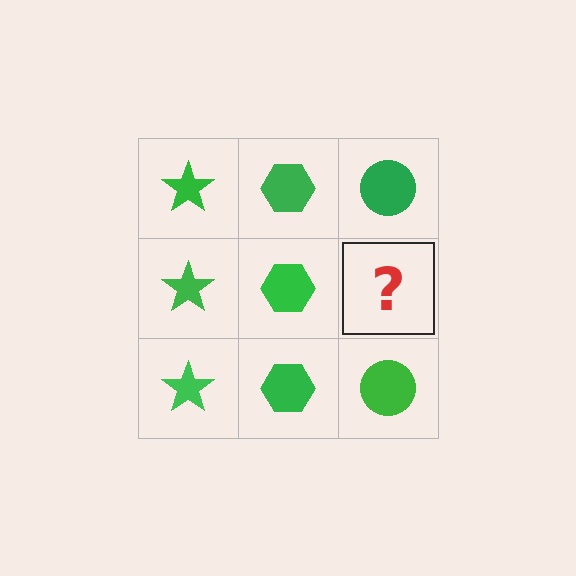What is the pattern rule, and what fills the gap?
The rule is that each column has a consistent shape. The gap should be filled with a green circle.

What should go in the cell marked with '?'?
The missing cell should contain a green circle.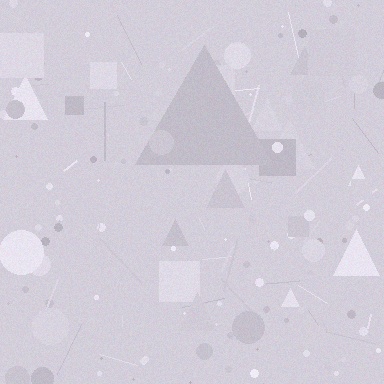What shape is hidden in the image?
A triangle is hidden in the image.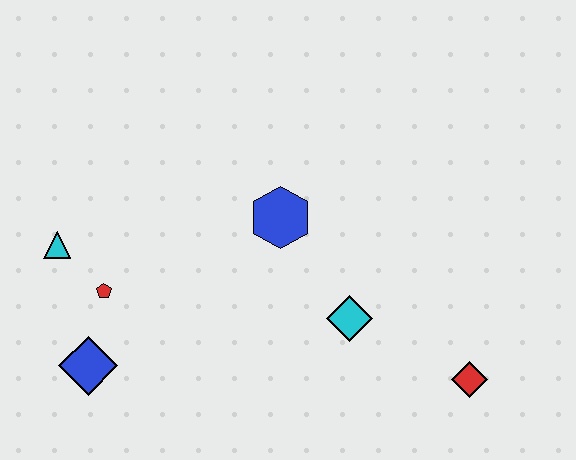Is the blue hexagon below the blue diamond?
No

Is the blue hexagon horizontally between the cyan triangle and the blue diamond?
No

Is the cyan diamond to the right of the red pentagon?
Yes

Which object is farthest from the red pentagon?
The red diamond is farthest from the red pentagon.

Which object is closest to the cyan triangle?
The red pentagon is closest to the cyan triangle.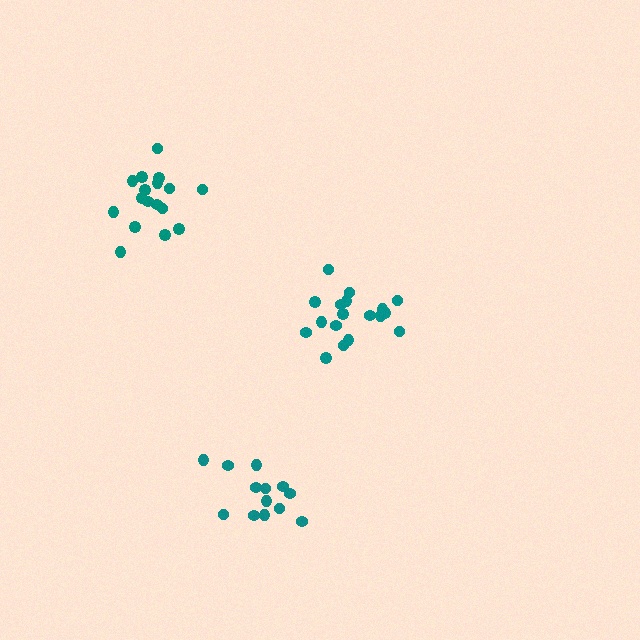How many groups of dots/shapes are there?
There are 3 groups.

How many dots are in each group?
Group 1: 18 dots, Group 2: 13 dots, Group 3: 17 dots (48 total).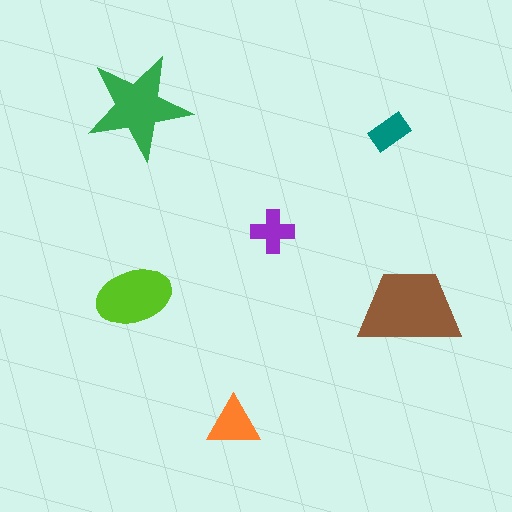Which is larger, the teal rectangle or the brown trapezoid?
The brown trapezoid.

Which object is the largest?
The brown trapezoid.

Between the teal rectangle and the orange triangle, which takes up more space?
The orange triangle.